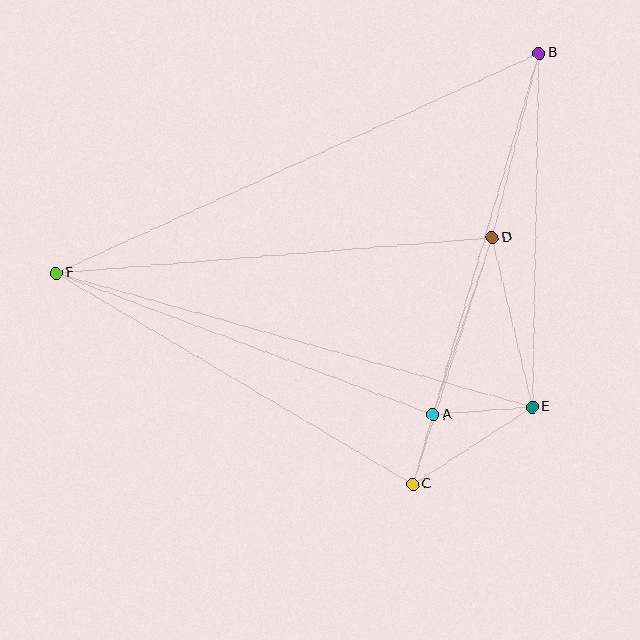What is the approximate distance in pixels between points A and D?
The distance between A and D is approximately 187 pixels.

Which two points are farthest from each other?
Points B and F are farthest from each other.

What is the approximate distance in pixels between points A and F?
The distance between A and F is approximately 403 pixels.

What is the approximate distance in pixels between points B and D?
The distance between B and D is approximately 190 pixels.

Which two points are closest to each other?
Points A and C are closest to each other.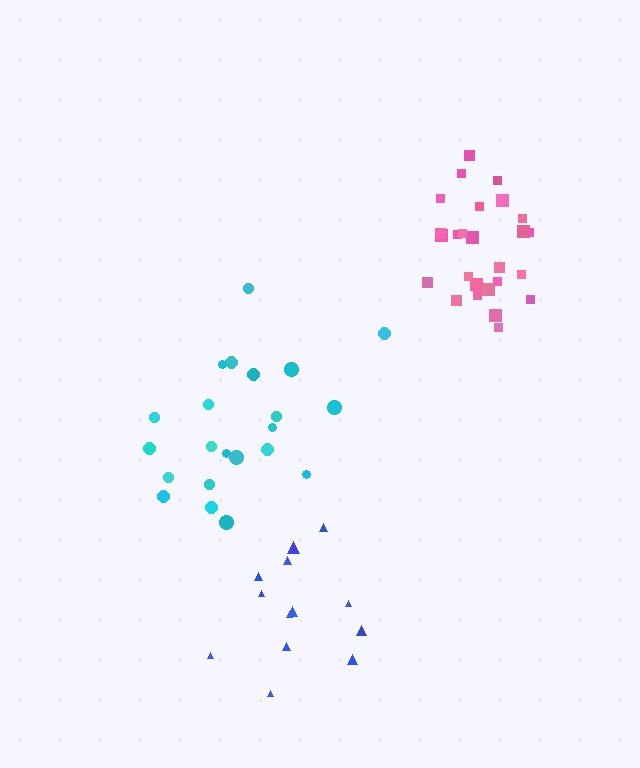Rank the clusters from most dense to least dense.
pink, cyan, blue.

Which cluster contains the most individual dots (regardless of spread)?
Pink (26).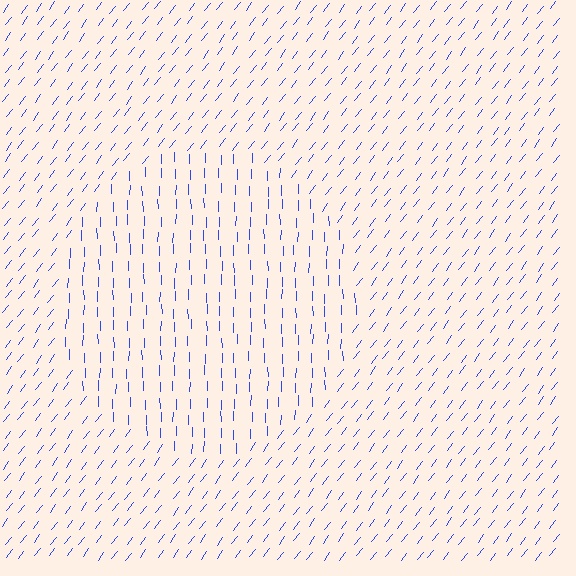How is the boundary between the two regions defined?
The boundary is defined purely by a change in line orientation (approximately 37 degrees difference). All lines are the same color and thickness.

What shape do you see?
I see a circle.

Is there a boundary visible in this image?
Yes, there is a texture boundary formed by a change in line orientation.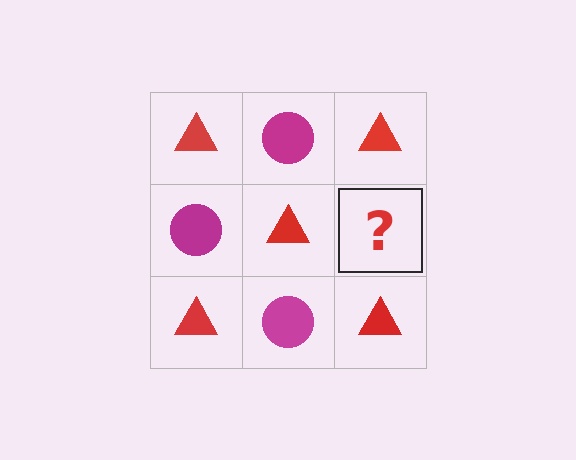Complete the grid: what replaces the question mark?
The question mark should be replaced with a magenta circle.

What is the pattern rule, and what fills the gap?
The rule is that it alternates red triangle and magenta circle in a checkerboard pattern. The gap should be filled with a magenta circle.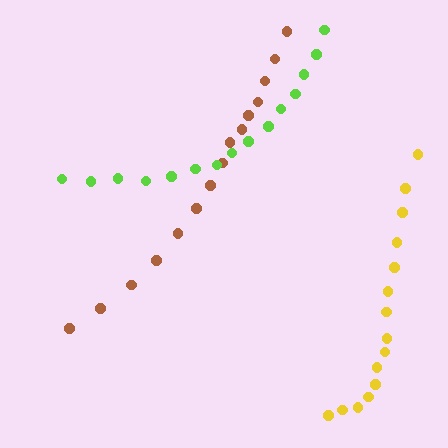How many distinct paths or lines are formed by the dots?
There are 3 distinct paths.